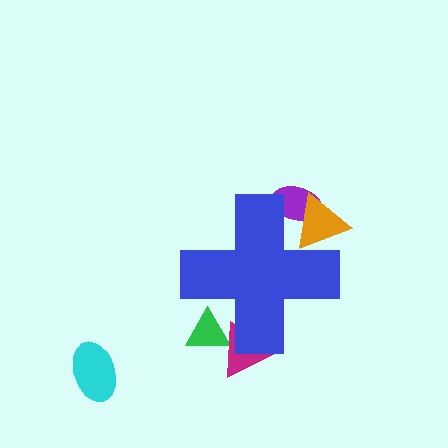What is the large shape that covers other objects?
A blue cross.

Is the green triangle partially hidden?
Yes, the green triangle is partially hidden behind the blue cross.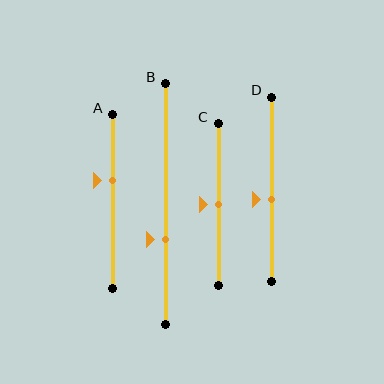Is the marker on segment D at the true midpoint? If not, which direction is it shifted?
No, the marker on segment D is shifted downward by about 5% of the segment length.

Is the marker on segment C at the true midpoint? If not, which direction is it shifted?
Yes, the marker on segment C is at the true midpoint.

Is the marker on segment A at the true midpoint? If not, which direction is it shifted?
No, the marker on segment A is shifted upward by about 12% of the segment length.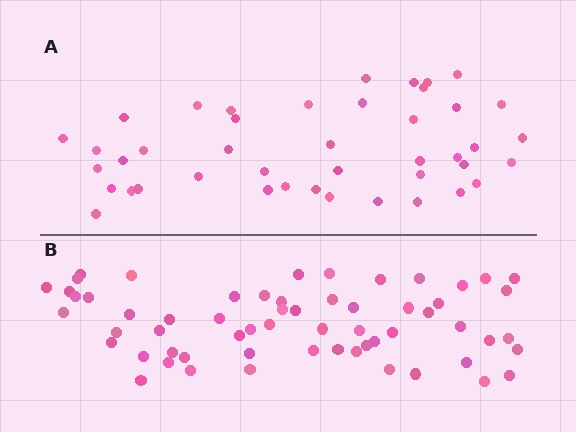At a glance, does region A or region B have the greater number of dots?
Region B (the bottom region) has more dots.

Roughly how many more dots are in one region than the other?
Region B has approximately 15 more dots than region A.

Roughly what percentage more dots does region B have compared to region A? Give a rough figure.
About 40% more.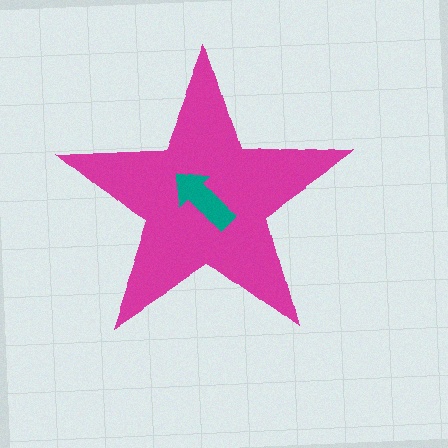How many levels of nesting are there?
2.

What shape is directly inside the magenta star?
The teal arrow.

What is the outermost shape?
The magenta star.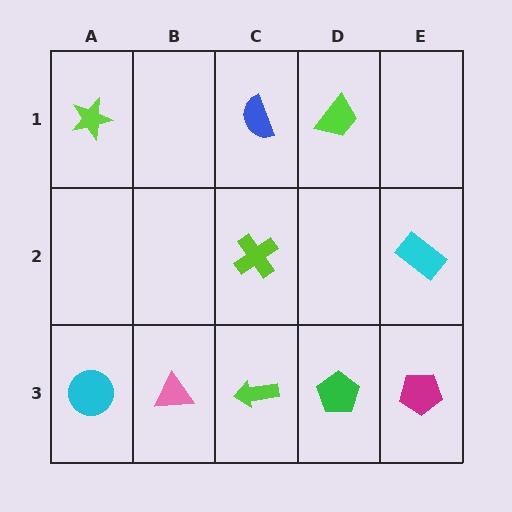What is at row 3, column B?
A pink triangle.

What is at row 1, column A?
A lime star.